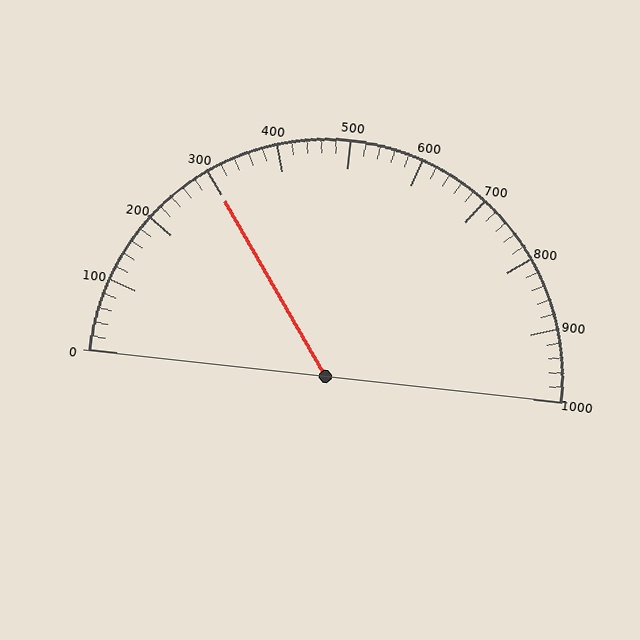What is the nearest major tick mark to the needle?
The nearest major tick mark is 300.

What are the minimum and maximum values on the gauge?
The gauge ranges from 0 to 1000.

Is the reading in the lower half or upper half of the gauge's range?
The reading is in the lower half of the range (0 to 1000).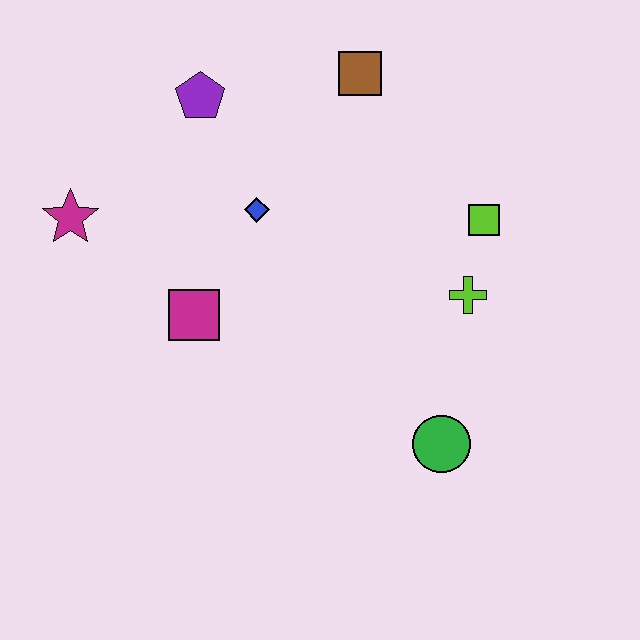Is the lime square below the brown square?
Yes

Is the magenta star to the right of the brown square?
No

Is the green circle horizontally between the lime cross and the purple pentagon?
Yes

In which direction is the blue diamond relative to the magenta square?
The blue diamond is above the magenta square.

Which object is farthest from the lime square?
The magenta star is farthest from the lime square.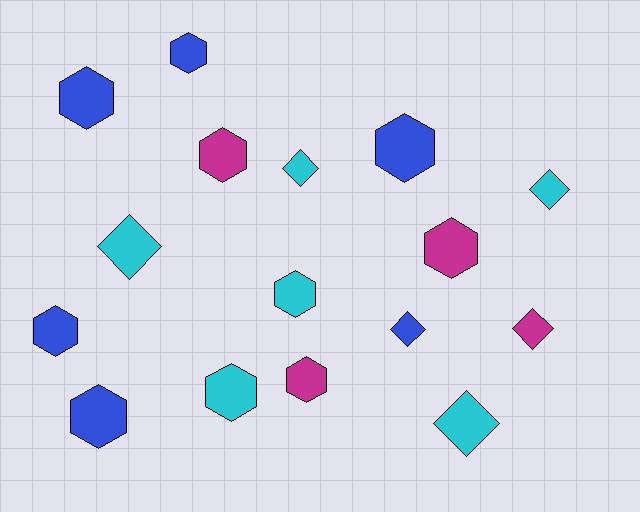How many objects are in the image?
There are 16 objects.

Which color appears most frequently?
Blue, with 6 objects.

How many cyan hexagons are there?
There are 2 cyan hexagons.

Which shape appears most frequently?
Hexagon, with 10 objects.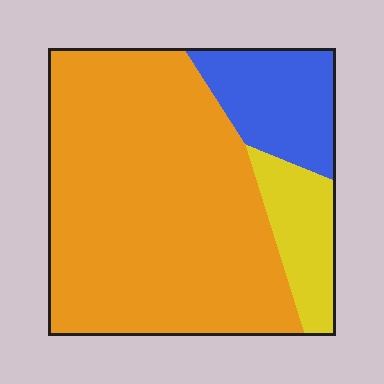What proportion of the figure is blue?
Blue covers around 15% of the figure.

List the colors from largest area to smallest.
From largest to smallest: orange, blue, yellow.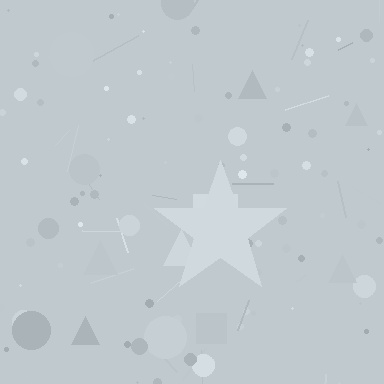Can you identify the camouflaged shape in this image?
The camouflaged shape is a star.